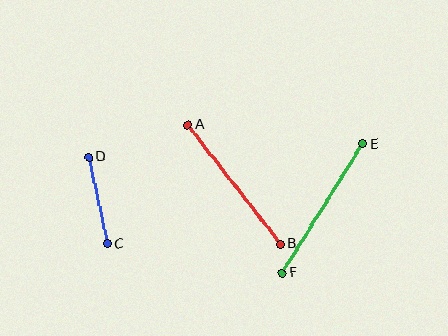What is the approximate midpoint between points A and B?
The midpoint is at approximately (234, 184) pixels.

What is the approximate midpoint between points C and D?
The midpoint is at approximately (98, 200) pixels.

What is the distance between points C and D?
The distance is approximately 89 pixels.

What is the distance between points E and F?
The distance is approximately 152 pixels.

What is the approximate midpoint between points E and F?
The midpoint is at approximately (322, 208) pixels.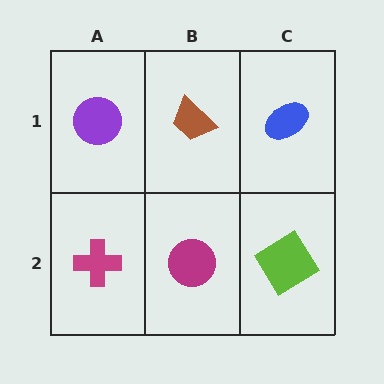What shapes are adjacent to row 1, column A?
A magenta cross (row 2, column A), a brown trapezoid (row 1, column B).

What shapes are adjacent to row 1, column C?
A lime diamond (row 2, column C), a brown trapezoid (row 1, column B).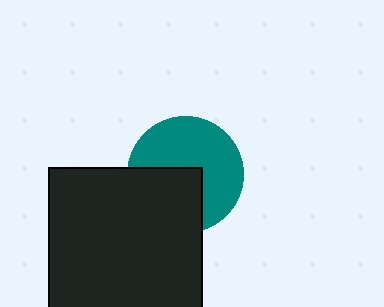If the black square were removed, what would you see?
You would see the complete teal circle.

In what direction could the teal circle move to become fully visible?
The teal circle could move toward the upper-right. That would shift it out from behind the black square entirely.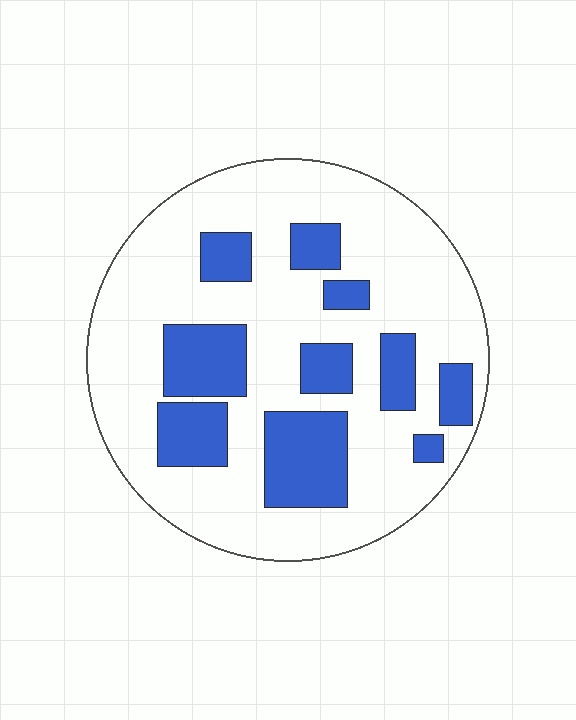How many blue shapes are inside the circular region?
10.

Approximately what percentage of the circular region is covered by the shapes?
Approximately 25%.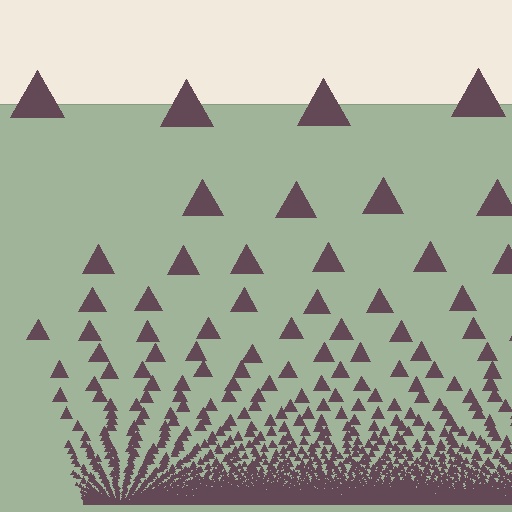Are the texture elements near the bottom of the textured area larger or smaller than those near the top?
Smaller. The gradient is inverted — elements near the bottom are smaller and denser.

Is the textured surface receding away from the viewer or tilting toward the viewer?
The surface appears to tilt toward the viewer. Texture elements get larger and sparser toward the top.